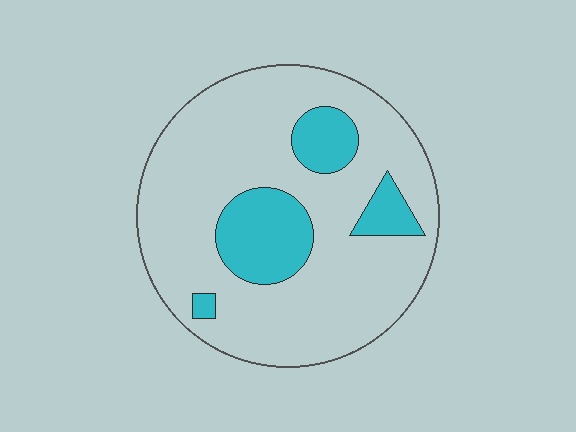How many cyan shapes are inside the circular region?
4.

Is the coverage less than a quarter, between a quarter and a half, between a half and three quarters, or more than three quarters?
Less than a quarter.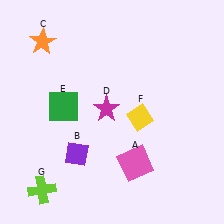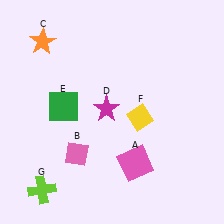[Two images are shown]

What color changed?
The diamond (B) changed from purple in Image 1 to pink in Image 2.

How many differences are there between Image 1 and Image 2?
There is 1 difference between the two images.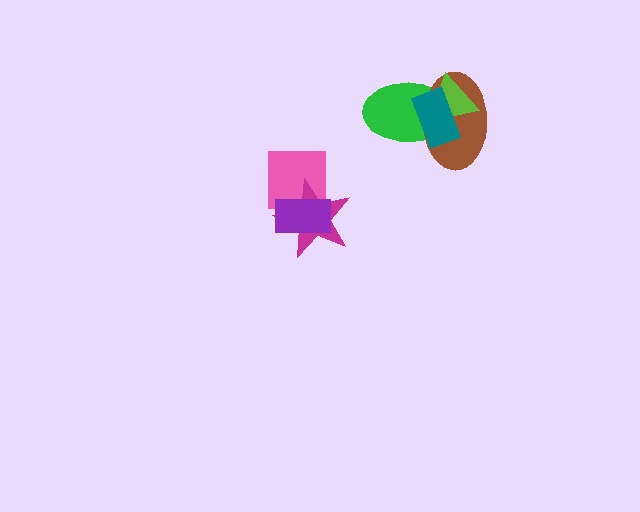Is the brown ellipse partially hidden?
Yes, it is partially covered by another shape.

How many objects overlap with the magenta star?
2 objects overlap with the magenta star.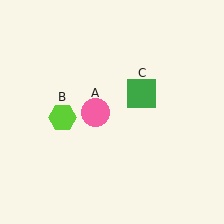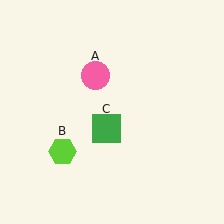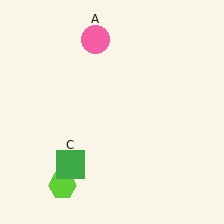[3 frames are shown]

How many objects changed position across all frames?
3 objects changed position: pink circle (object A), lime hexagon (object B), green square (object C).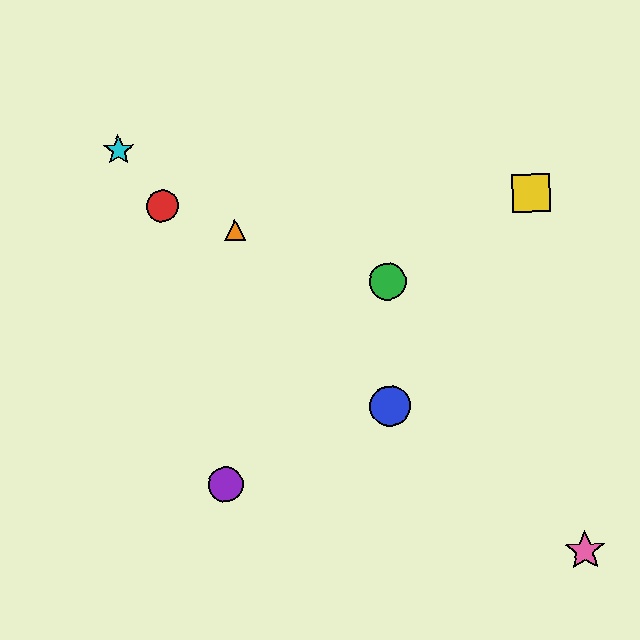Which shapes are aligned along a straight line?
The red circle, the green circle, the orange triangle are aligned along a straight line.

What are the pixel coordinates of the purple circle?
The purple circle is at (226, 485).